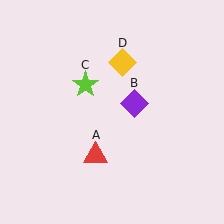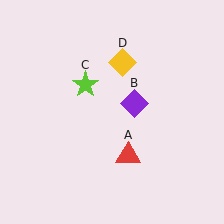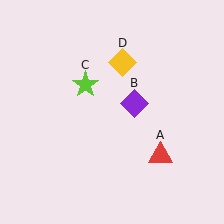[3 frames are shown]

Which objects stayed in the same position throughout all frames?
Purple diamond (object B) and lime star (object C) and yellow diamond (object D) remained stationary.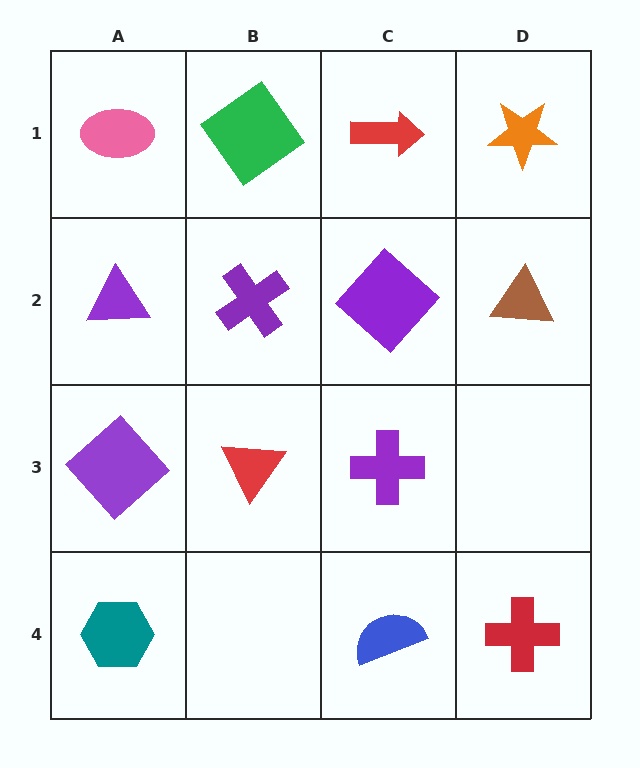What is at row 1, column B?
A green diamond.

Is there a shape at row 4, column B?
No, that cell is empty.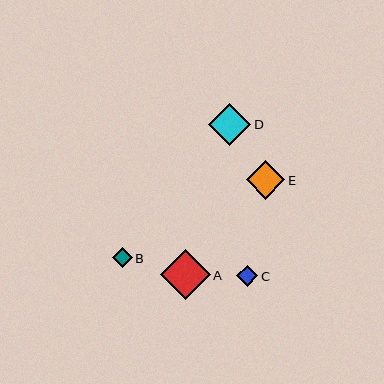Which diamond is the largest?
Diamond A is the largest with a size of approximately 50 pixels.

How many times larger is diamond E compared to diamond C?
Diamond E is approximately 1.9 times the size of diamond C.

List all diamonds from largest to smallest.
From largest to smallest: A, D, E, C, B.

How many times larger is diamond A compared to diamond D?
Diamond A is approximately 1.2 times the size of diamond D.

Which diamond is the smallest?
Diamond B is the smallest with a size of approximately 20 pixels.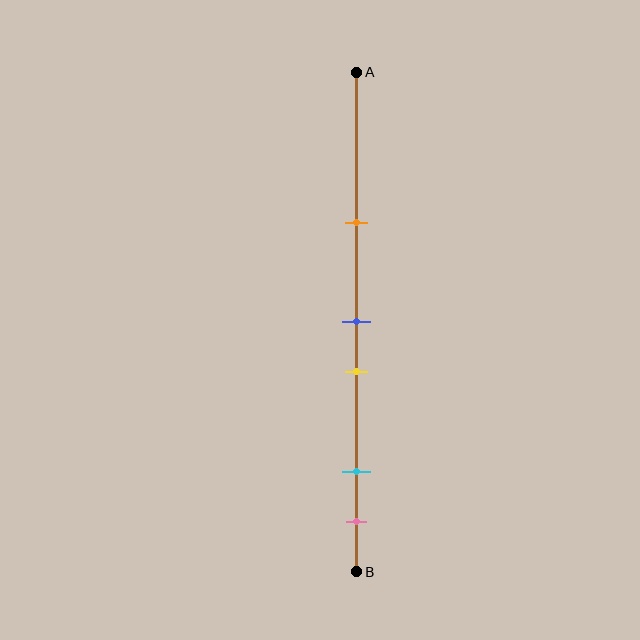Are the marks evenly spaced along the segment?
No, the marks are not evenly spaced.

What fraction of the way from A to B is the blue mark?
The blue mark is approximately 50% (0.5) of the way from A to B.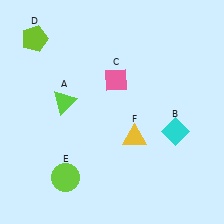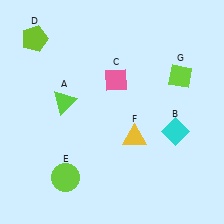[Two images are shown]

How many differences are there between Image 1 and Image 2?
There is 1 difference between the two images.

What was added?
A lime diamond (G) was added in Image 2.